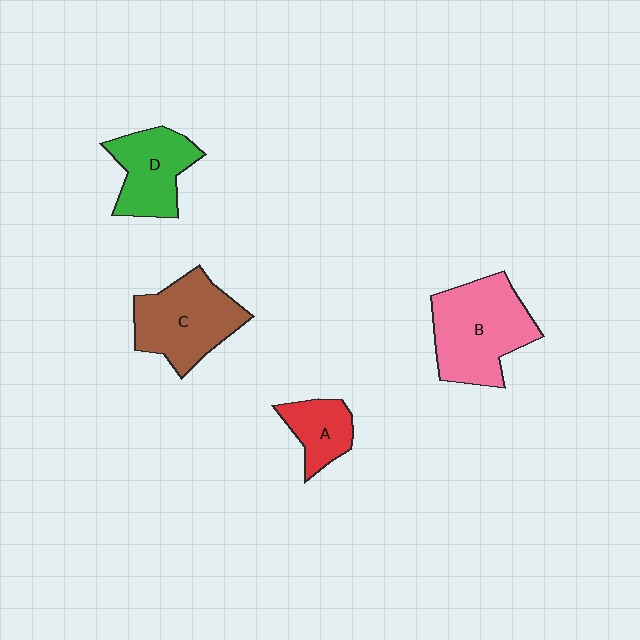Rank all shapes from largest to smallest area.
From largest to smallest: B (pink), C (brown), D (green), A (red).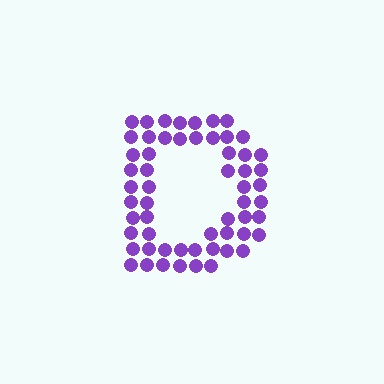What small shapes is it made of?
It is made of small circles.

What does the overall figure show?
The overall figure shows the letter D.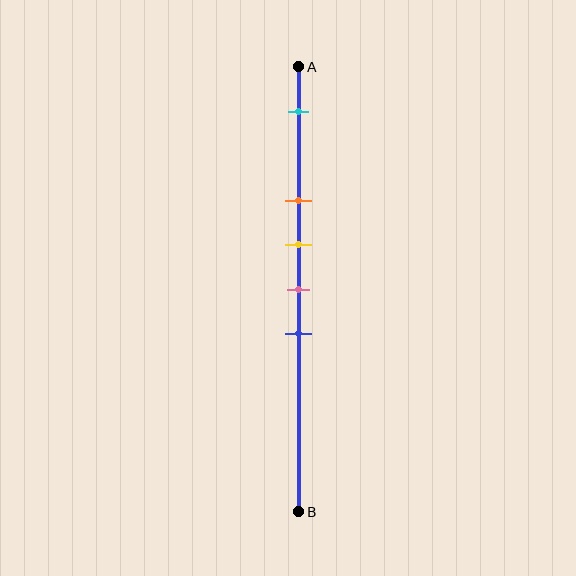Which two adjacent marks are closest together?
The yellow and pink marks are the closest adjacent pair.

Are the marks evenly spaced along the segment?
No, the marks are not evenly spaced.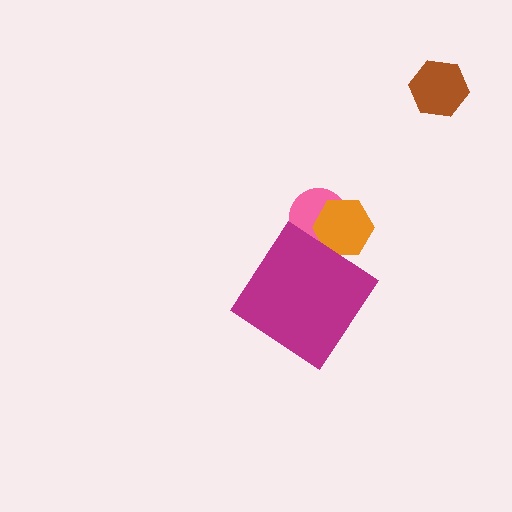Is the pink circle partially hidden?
Yes, the pink circle is partially hidden behind the magenta diamond.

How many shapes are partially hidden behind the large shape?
2 shapes are partially hidden.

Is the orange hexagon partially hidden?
Yes, the orange hexagon is partially hidden behind the magenta diamond.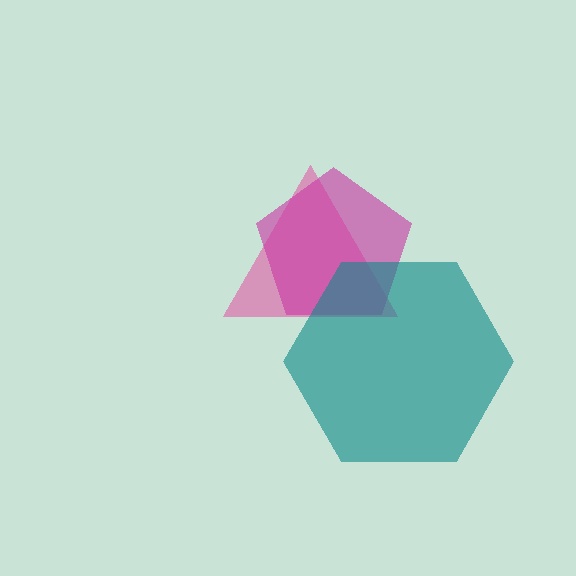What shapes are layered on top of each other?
The layered shapes are: a pink triangle, a magenta pentagon, a teal hexagon.